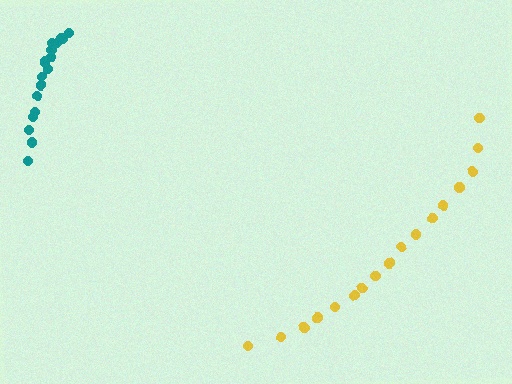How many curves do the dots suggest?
There are 2 distinct paths.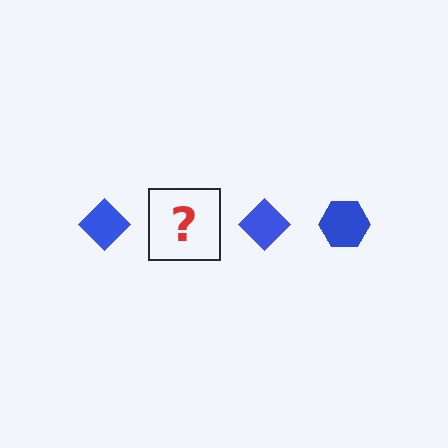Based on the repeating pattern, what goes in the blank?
The blank should be a blue hexagon.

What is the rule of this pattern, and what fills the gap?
The rule is that the pattern cycles through diamond, hexagon shapes in blue. The gap should be filled with a blue hexagon.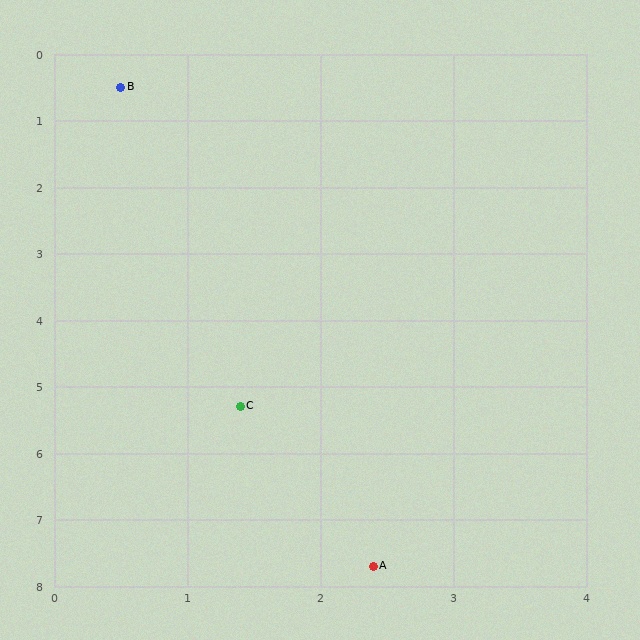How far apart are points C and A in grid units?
Points C and A are about 2.6 grid units apart.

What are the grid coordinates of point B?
Point B is at approximately (0.5, 0.5).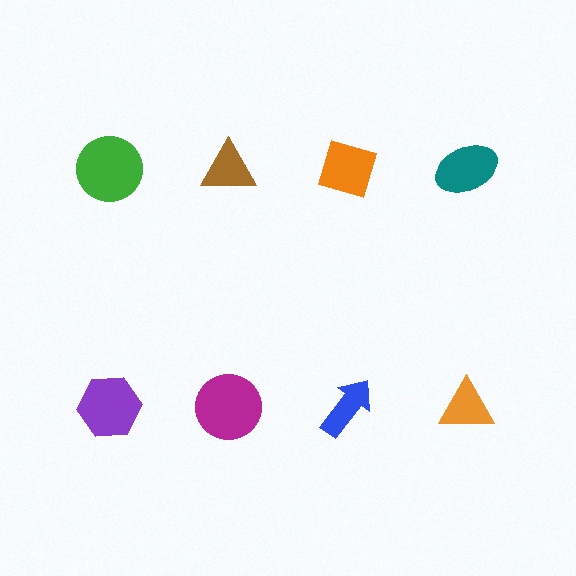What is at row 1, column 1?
A green circle.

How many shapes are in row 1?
4 shapes.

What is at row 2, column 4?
An orange triangle.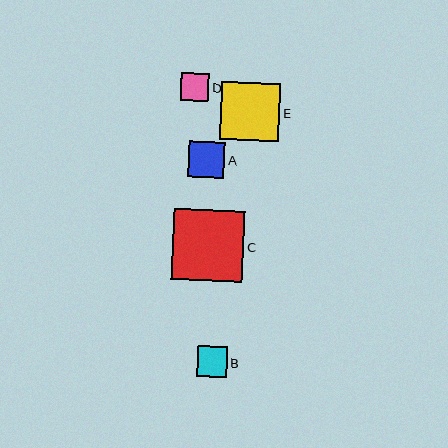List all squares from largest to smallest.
From largest to smallest: C, E, A, B, D.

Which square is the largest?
Square C is the largest with a size of approximately 71 pixels.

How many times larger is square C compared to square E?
Square C is approximately 1.2 times the size of square E.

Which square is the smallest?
Square D is the smallest with a size of approximately 28 pixels.